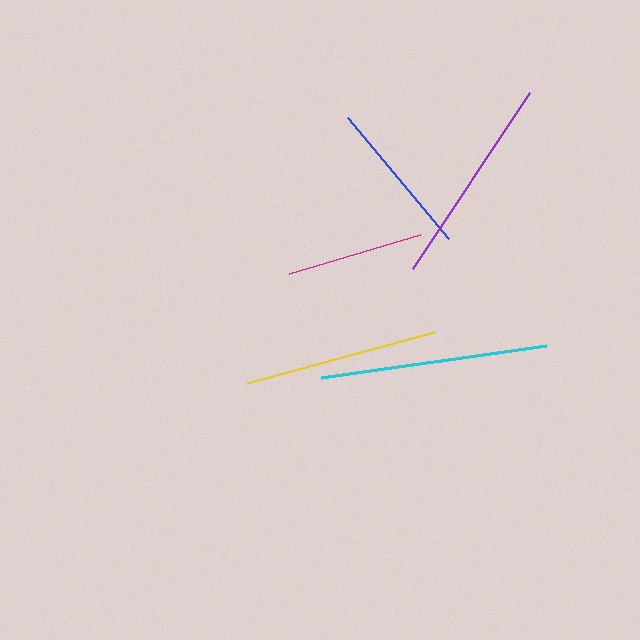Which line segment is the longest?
The cyan line is the longest at approximately 228 pixels.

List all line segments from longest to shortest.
From longest to shortest: cyan, purple, yellow, blue, magenta.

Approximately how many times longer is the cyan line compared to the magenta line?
The cyan line is approximately 1.7 times the length of the magenta line.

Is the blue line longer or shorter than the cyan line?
The cyan line is longer than the blue line.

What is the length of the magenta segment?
The magenta segment is approximately 137 pixels long.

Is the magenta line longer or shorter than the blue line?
The blue line is longer than the magenta line.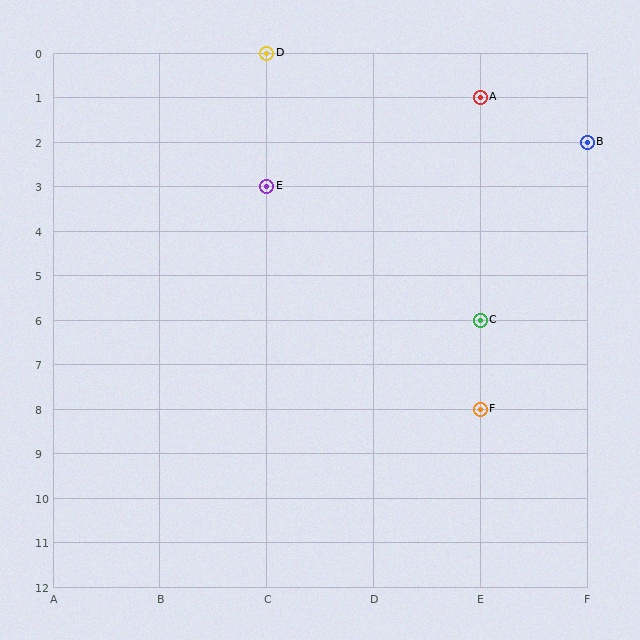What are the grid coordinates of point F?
Point F is at grid coordinates (E, 8).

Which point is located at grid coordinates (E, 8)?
Point F is at (E, 8).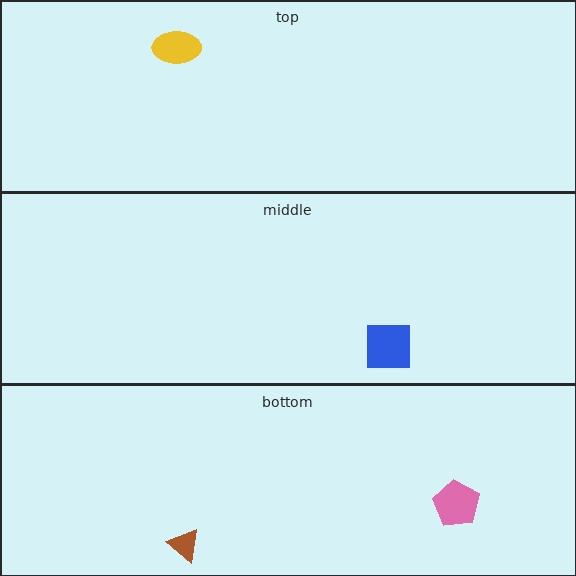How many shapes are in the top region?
1.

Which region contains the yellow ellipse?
The top region.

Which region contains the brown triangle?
The bottom region.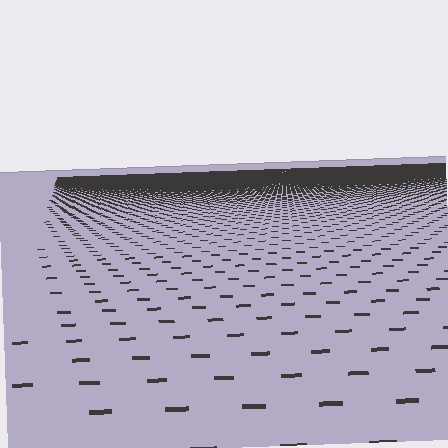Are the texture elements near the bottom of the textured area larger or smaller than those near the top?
Larger. Near the bottom, elements are closer to the viewer and appear at a bigger on-screen size.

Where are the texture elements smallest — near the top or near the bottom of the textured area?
Near the top.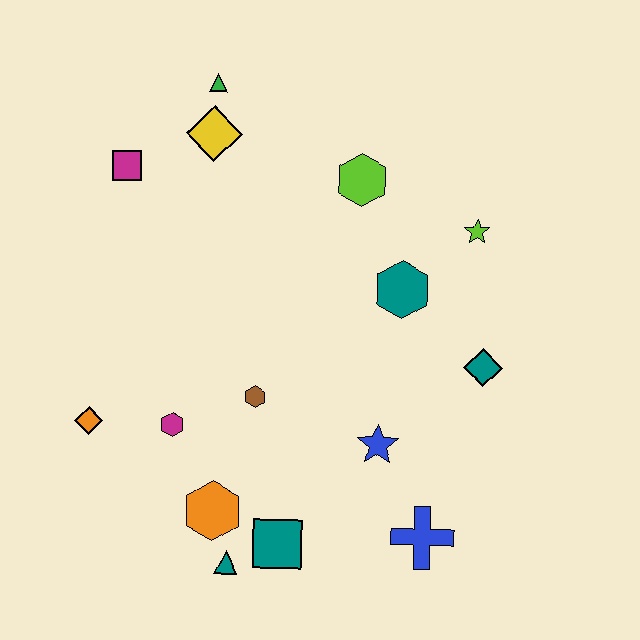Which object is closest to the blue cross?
The blue star is closest to the blue cross.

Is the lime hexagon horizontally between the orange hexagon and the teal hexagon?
Yes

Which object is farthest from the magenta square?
The blue cross is farthest from the magenta square.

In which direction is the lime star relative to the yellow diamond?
The lime star is to the right of the yellow diamond.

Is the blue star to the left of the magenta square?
No